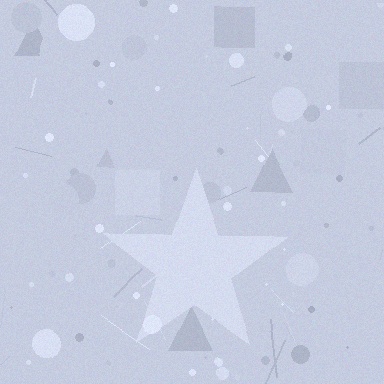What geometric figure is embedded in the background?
A star is embedded in the background.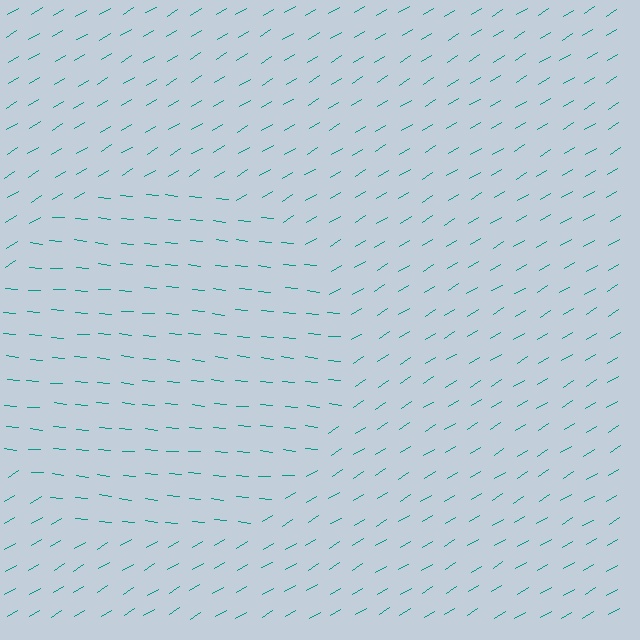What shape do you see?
I see a circle.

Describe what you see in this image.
The image is filled with small teal line segments. A circle region in the image has lines oriented differently from the surrounding lines, creating a visible texture boundary.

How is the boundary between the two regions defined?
The boundary is defined purely by a change in line orientation (approximately 37 degrees difference). All lines are the same color and thickness.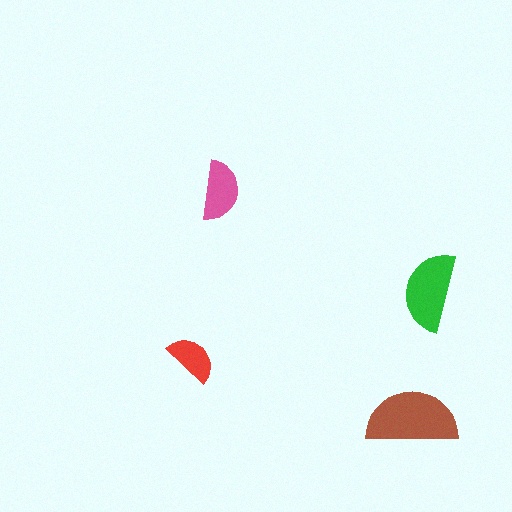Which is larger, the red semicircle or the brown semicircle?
The brown one.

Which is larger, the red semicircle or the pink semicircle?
The pink one.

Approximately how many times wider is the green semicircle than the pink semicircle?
About 1.5 times wider.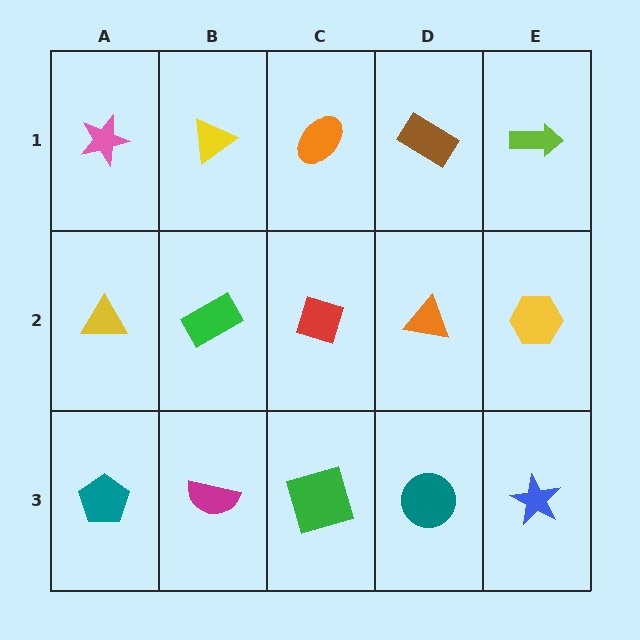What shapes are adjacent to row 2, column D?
A brown rectangle (row 1, column D), a teal circle (row 3, column D), a red diamond (row 2, column C), a yellow hexagon (row 2, column E).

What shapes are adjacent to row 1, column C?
A red diamond (row 2, column C), a yellow triangle (row 1, column B), a brown rectangle (row 1, column D).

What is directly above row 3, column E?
A yellow hexagon.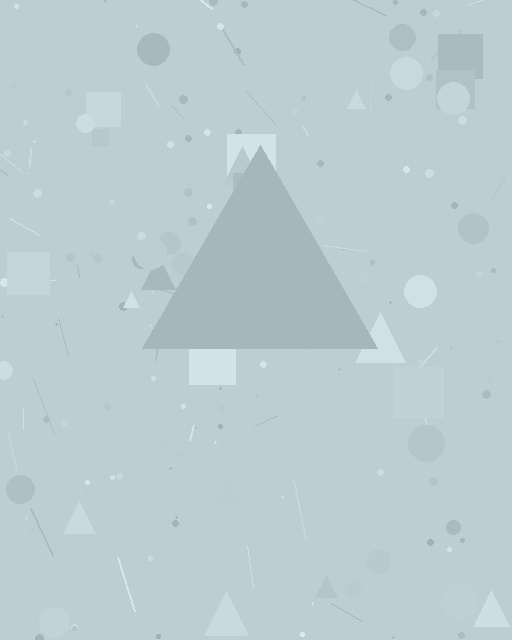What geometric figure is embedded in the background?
A triangle is embedded in the background.